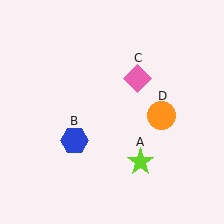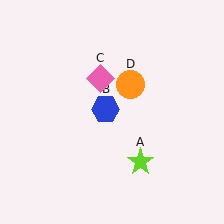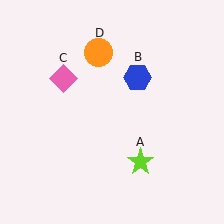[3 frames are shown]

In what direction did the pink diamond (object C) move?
The pink diamond (object C) moved left.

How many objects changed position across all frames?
3 objects changed position: blue hexagon (object B), pink diamond (object C), orange circle (object D).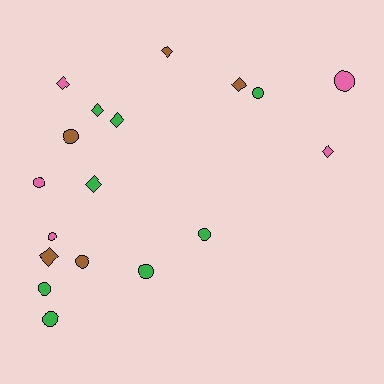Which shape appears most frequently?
Circle, with 10 objects.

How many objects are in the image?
There are 18 objects.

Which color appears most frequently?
Green, with 8 objects.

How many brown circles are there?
There are 2 brown circles.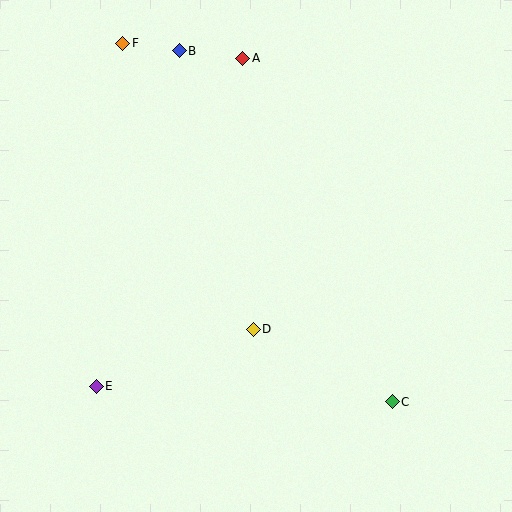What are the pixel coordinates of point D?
Point D is at (253, 329).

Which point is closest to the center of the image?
Point D at (253, 329) is closest to the center.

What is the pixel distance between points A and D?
The distance between A and D is 271 pixels.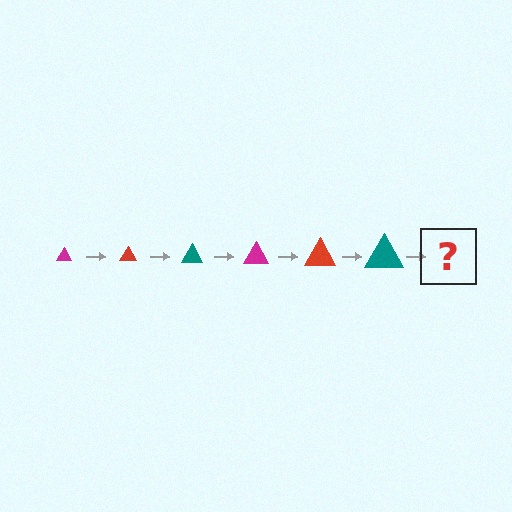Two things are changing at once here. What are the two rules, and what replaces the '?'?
The two rules are that the triangle grows larger each step and the color cycles through magenta, red, and teal. The '?' should be a magenta triangle, larger than the previous one.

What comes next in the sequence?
The next element should be a magenta triangle, larger than the previous one.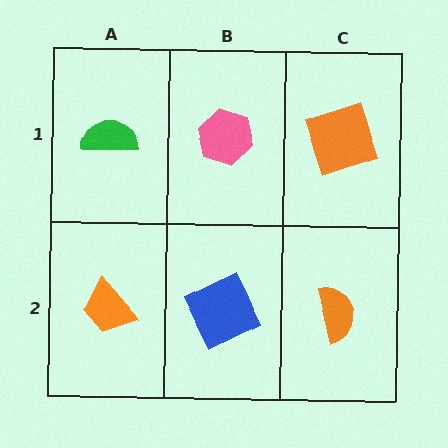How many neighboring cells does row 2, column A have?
2.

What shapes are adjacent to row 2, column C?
An orange square (row 1, column C), a blue square (row 2, column B).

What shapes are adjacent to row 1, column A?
An orange trapezoid (row 2, column A), a pink hexagon (row 1, column B).